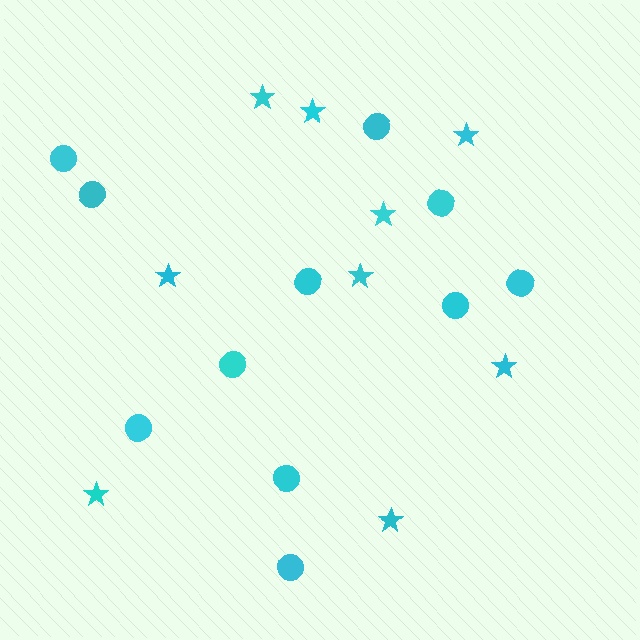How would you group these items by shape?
There are 2 groups: one group of stars (9) and one group of circles (11).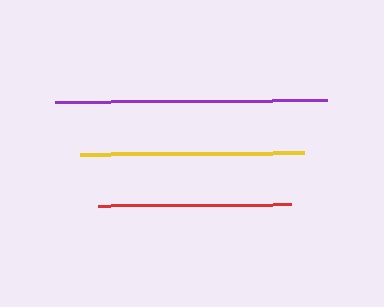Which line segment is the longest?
The purple line is the longest at approximately 272 pixels.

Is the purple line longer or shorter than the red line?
The purple line is longer than the red line.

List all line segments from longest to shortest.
From longest to shortest: purple, yellow, red.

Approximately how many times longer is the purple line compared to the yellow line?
The purple line is approximately 1.2 times the length of the yellow line.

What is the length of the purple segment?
The purple segment is approximately 272 pixels long.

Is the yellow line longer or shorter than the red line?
The yellow line is longer than the red line.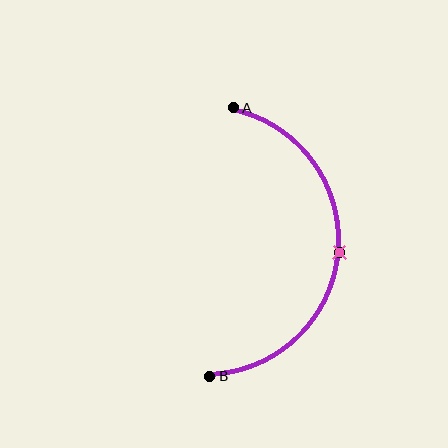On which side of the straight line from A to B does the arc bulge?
The arc bulges to the right of the straight line connecting A and B.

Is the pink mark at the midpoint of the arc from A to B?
Yes. The pink mark lies on the arc at equal arc-length from both A and B — it is the arc midpoint.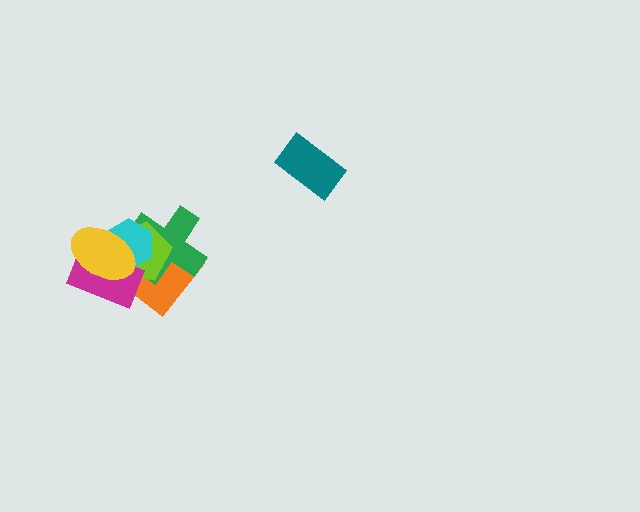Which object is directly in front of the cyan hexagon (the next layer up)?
The magenta rectangle is directly in front of the cyan hexagon.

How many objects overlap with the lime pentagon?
5 objects overlap with the lime pentagon.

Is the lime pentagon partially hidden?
Yes, it is partially covered by another shape.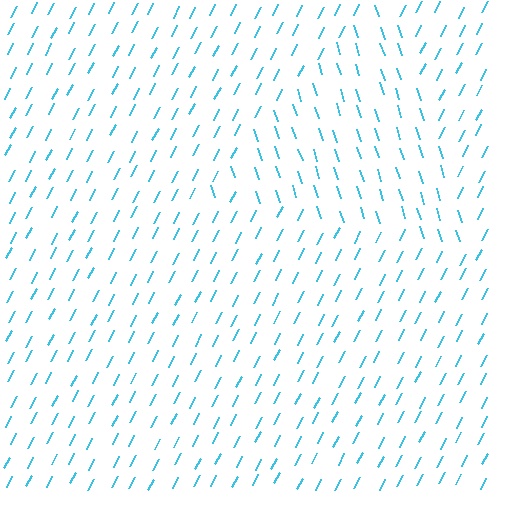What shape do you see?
I see a triangle.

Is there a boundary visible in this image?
Yes, there is a texture boundary formed by a change in line orientation.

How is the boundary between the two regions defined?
The boundary is defined purely by a change in line orientation (approximately 45 degrees difference). All lines are the same color and thickness.